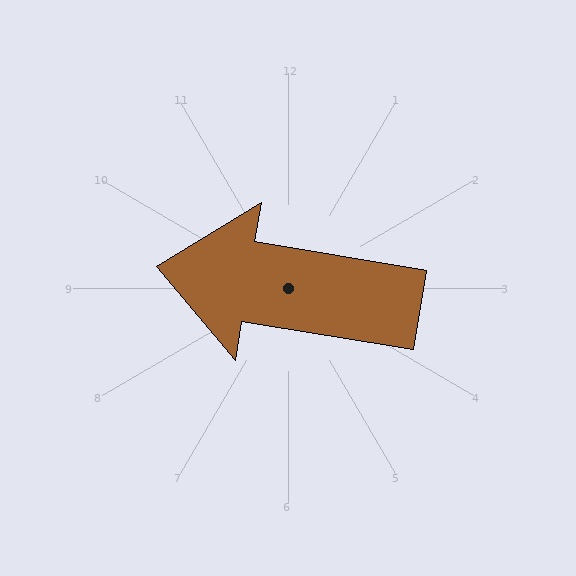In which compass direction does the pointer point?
West.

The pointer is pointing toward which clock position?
Roughly 9 o'clock.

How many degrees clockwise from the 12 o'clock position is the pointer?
Approximately 279 degrees.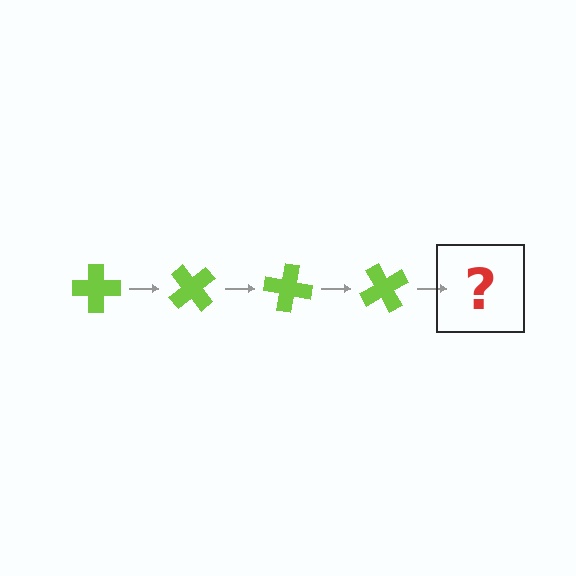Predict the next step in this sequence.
The next step is a lime cross rotated 200 degrees.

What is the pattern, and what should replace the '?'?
The pattern is that the cross rotates 50 degrees each step. The '?' should be a lime cross rotated 200 degrees.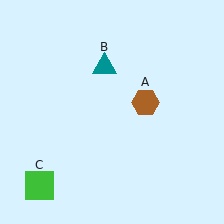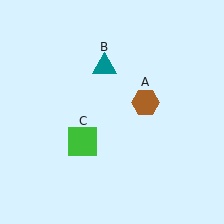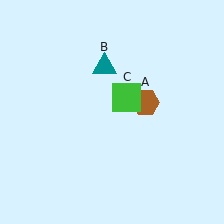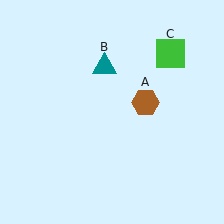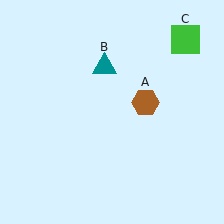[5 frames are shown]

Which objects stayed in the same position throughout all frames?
Brown hexagon (object A) and teal triangle (object B) remained stationary.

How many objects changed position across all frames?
1 object changed position: green square (object C).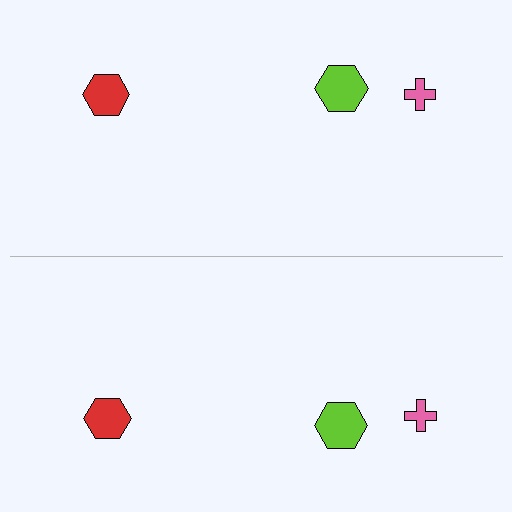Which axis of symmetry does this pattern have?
The pattern has a horizontal axis of symmetry running through the center of the image.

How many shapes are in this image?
There are 6 shapes in this image.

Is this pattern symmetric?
Yes, this pattern has bilateral (reflection) symmetry.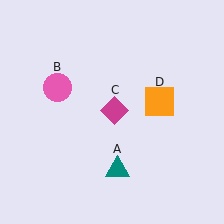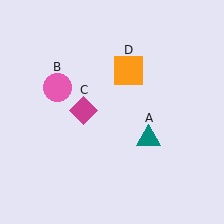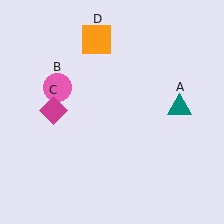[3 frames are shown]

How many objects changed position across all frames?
3 objects changed position: teal triangle (object A), magenta diamond (object C), orange square (object D).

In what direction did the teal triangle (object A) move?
The teal triangle (object A) moved up and to the right.